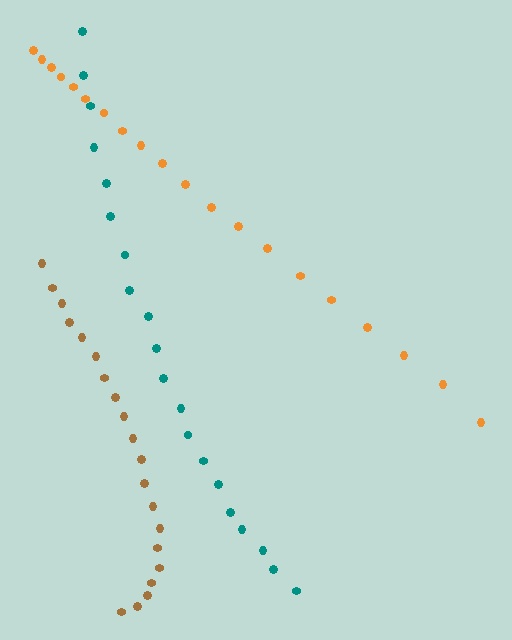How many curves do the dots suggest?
There are 3 distinct paths.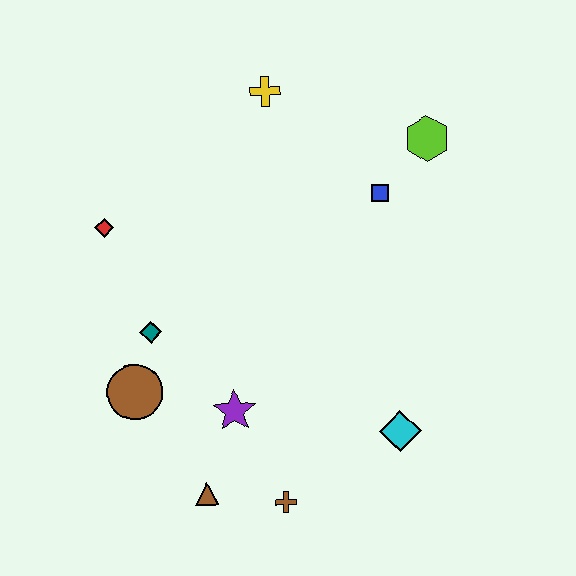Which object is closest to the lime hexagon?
The blue square is closest to the lime hexagon.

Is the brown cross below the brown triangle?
Yes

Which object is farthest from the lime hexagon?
The brown triangle is farthest from the lime hexagon.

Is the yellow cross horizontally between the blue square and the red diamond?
Yes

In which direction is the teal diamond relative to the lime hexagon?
The teal diamond is to the left of the lime hexagon.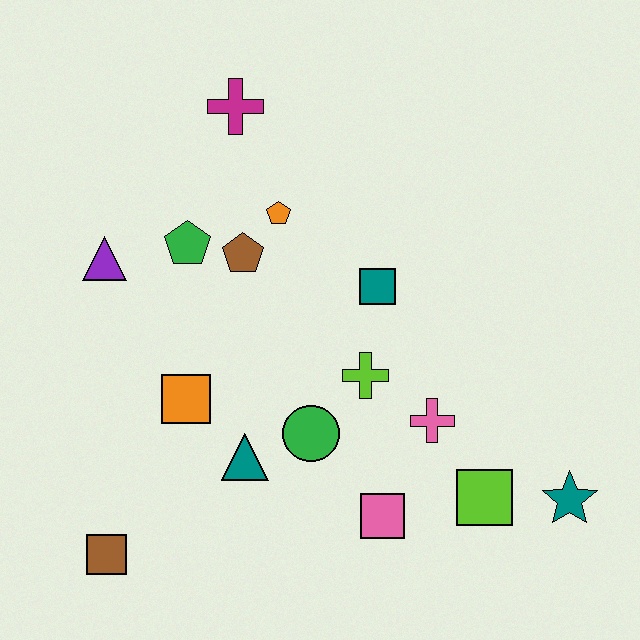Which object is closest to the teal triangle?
The green circle is closest to the teal triangle.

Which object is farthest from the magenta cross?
The teal star is farthest from the magenta cross.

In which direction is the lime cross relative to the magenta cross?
The lime cross is below the magenta cross.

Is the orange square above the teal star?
Yes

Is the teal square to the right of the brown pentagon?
Yes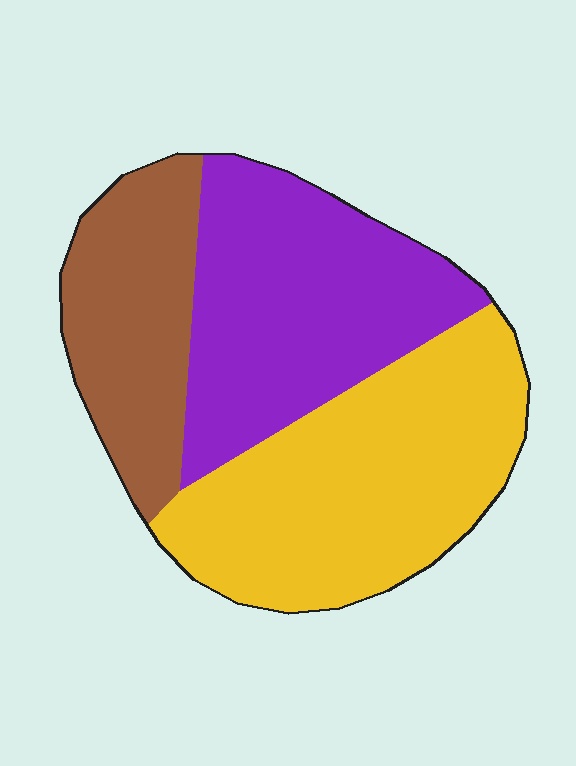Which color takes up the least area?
Brown, at roughly 25%.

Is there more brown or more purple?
Purple.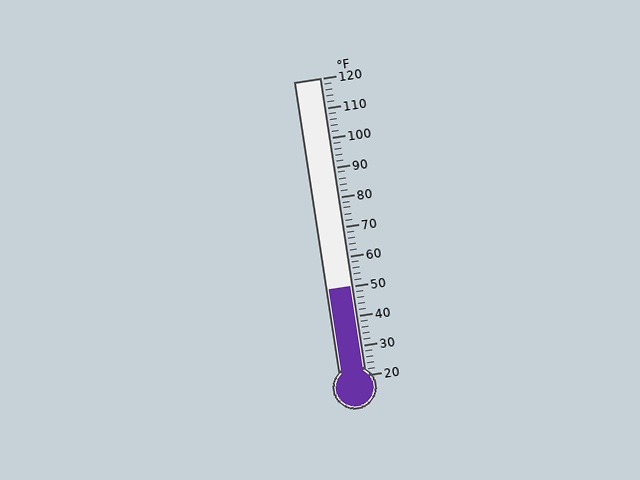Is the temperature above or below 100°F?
The temperature is below 100°F.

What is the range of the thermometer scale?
The thermometer scale ranges from 20°F to 120°F.